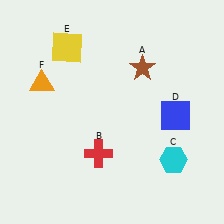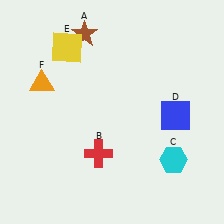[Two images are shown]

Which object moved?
The brown star (A) moved left.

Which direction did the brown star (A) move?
The brown star (A) moved left.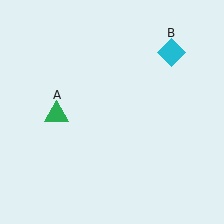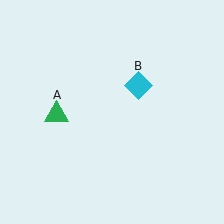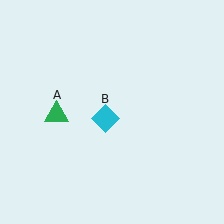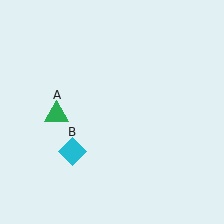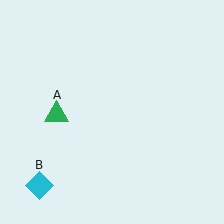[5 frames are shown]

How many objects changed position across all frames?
1 object changed position: cyan diamond (object B).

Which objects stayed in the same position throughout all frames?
Green triangle (object A) remained stationary.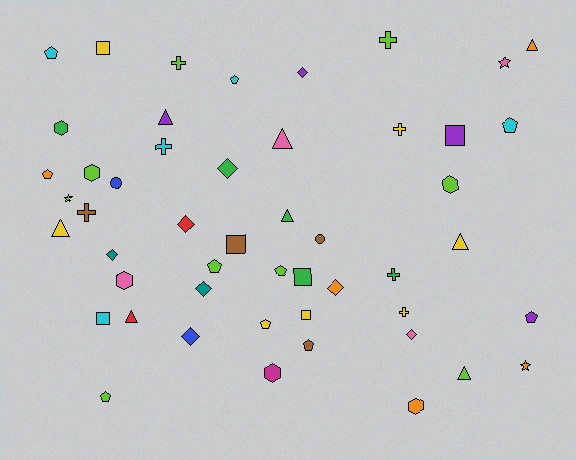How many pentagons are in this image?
There are 10 pentagons.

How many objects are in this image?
There are 50 objects.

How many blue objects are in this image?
There are 2 blue objects.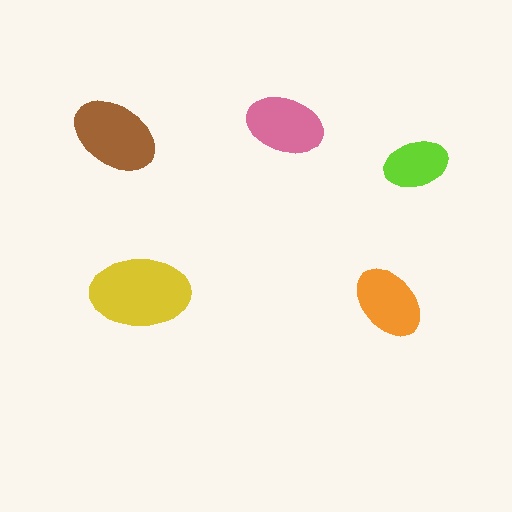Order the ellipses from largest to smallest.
the yellow one, the brown one, the pink one, the orange one, the lime one.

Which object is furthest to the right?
The lime ellipse is rightmost.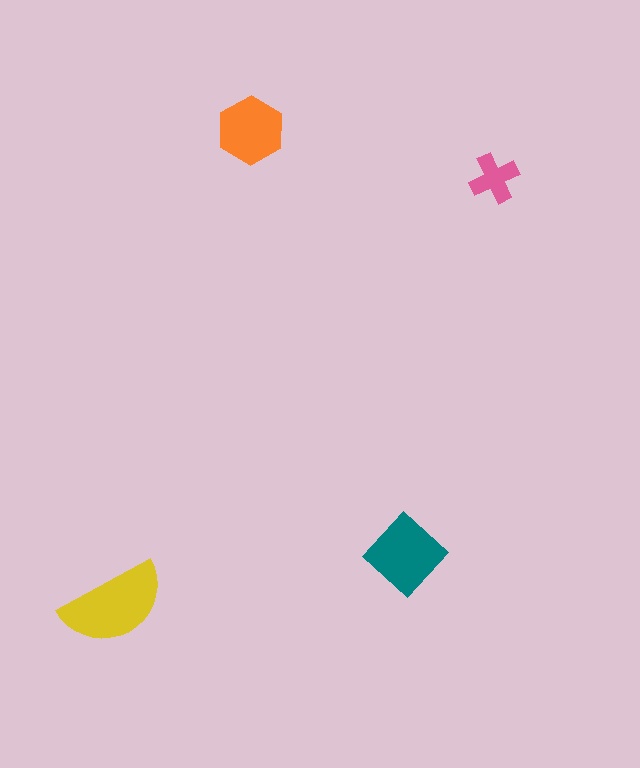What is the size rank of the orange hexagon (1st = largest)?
3rd.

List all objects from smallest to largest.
The pink cross, the orange hexagon, the teal diamond, the yellow semicircle.